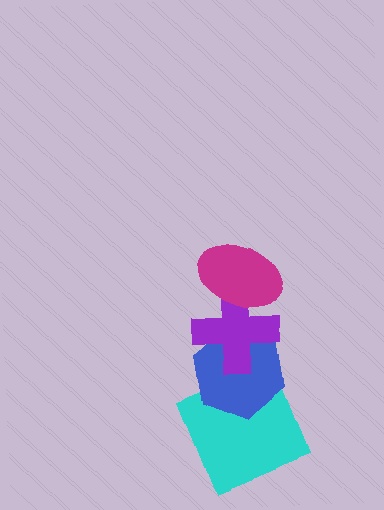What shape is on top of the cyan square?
The blue hexagon is on top of the cyan square.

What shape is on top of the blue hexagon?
The purple cross is on top of the blue hexagon.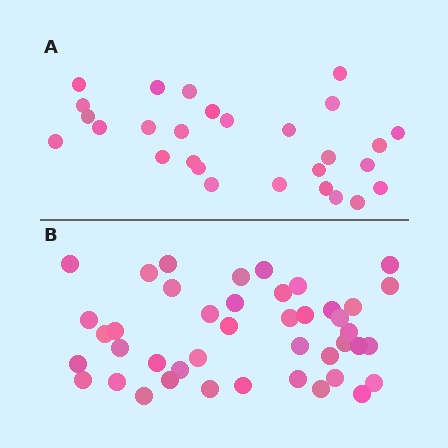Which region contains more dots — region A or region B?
Region B (the bottom region) has more dots.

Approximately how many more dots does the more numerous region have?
Region B has approximately 15 more dots than region A.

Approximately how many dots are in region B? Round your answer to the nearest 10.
About 40 dots. (The exact count is 43, which rounds to 40.)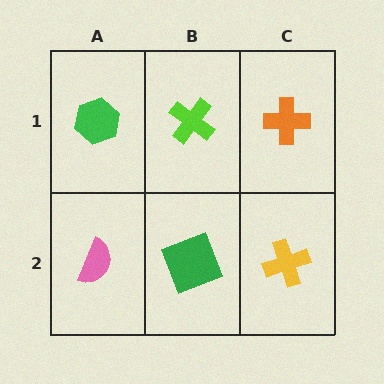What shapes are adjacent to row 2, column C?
An orange cross (row 1, column C), a green square (row 2, column B).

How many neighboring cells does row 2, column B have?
3.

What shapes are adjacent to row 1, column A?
A pink semicircle (row 2, column A), a lime cross (row 1, column B).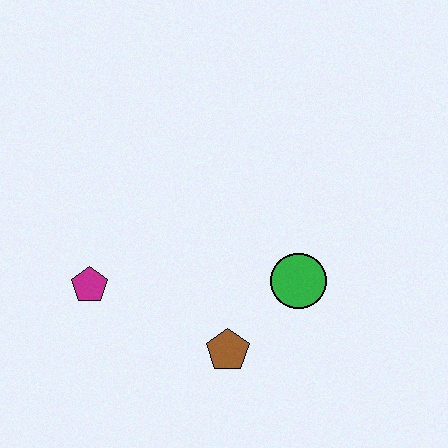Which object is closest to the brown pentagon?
The green circle is closest to the brown pentagon.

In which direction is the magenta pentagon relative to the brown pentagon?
The magenta pentagon is to the left of the brown pentagon.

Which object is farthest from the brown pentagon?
The magenta pentagon is farthest from the brown pentagon.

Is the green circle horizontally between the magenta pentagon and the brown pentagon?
No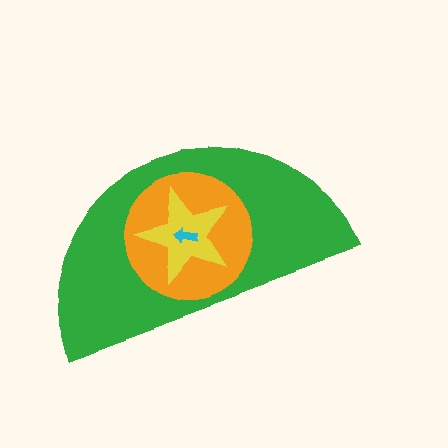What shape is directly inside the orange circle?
The yellow star.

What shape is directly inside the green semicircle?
The orange circle.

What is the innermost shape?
The cyan arrow.